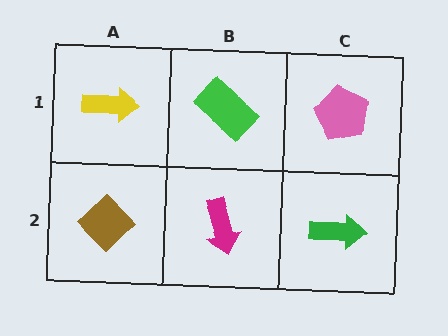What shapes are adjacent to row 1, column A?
A brown diamond (row 2, column A), a green rectangle (row 1, column B).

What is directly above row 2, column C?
A pink pentagon.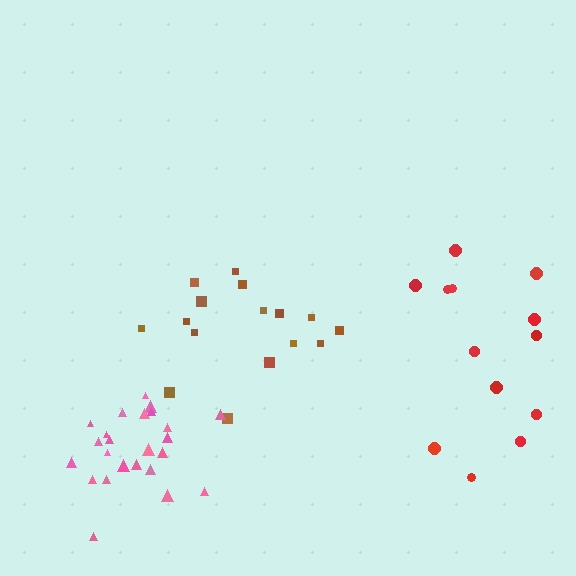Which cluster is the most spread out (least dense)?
Red.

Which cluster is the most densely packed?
Pink.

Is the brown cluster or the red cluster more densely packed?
Brown.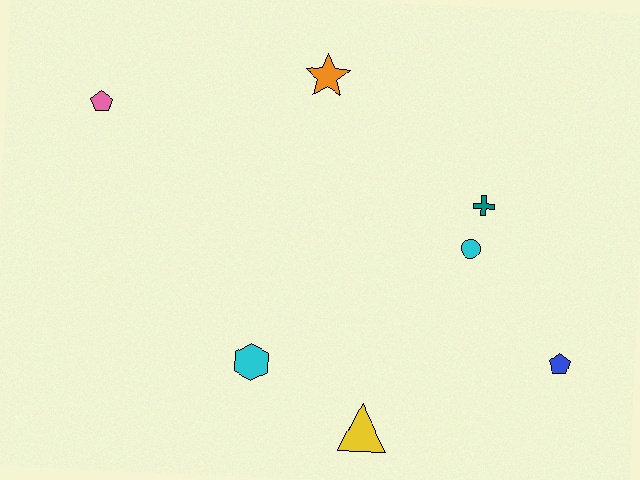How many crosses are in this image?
There is 1 cross.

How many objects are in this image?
There are 7 objects.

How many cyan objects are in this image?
There are 2 cyan objects.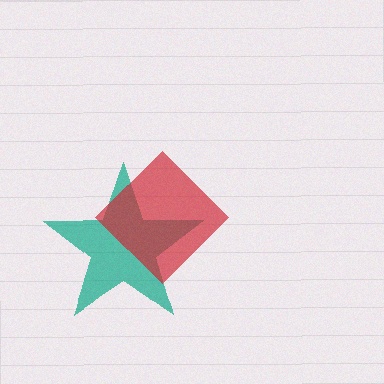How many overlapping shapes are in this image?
There are 2 overlapping shapes in the image.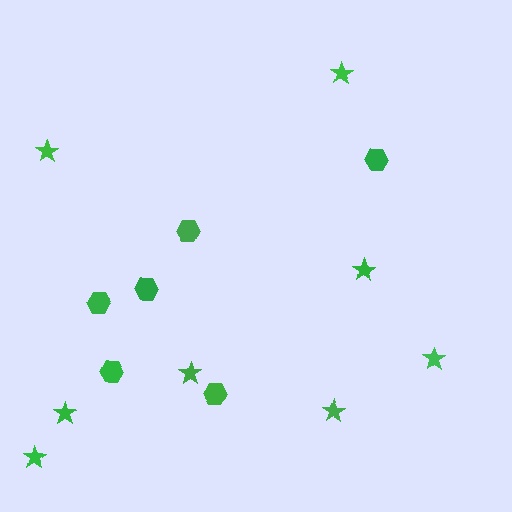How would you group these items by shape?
There are 2 groups: one group of stars (8) and one group of hexagons (6).